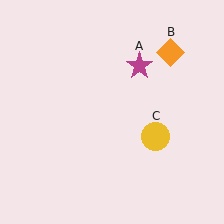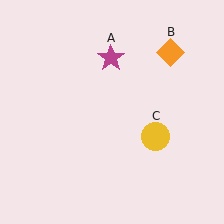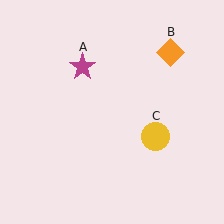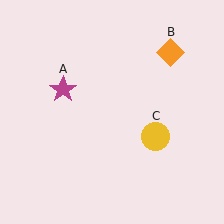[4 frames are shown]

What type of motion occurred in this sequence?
The magenta star (object A) rotated counterclockwise around the center of the scene.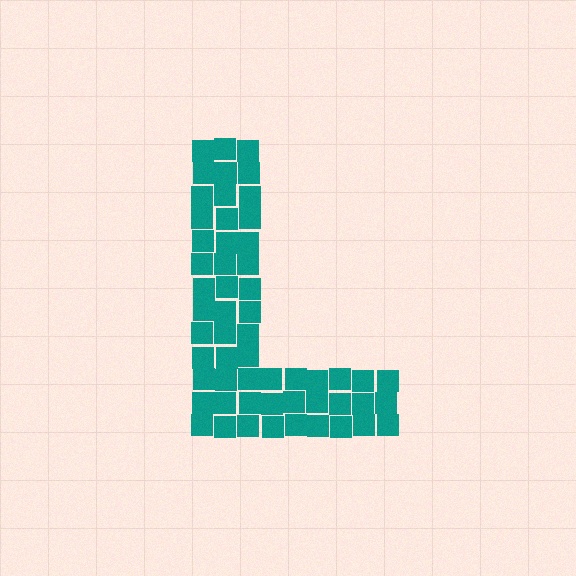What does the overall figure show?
The overall figure shows the letter L.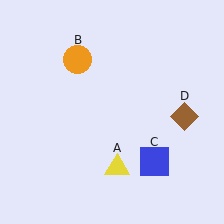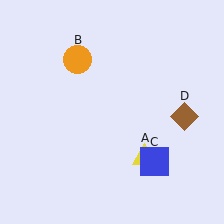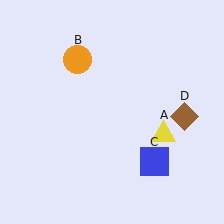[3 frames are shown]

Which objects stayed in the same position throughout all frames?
Orange circle (object B) and blue square (object C) and brown diamond (object D) remained stationary.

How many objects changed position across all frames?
1 object changed position: yellow triangle (object A).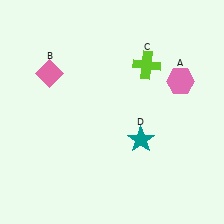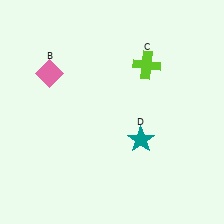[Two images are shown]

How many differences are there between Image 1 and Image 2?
There is 1 difference between the two images.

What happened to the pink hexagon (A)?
The pink hexagon (A) was removed in Image 2. It was in the top-right area of Image 1.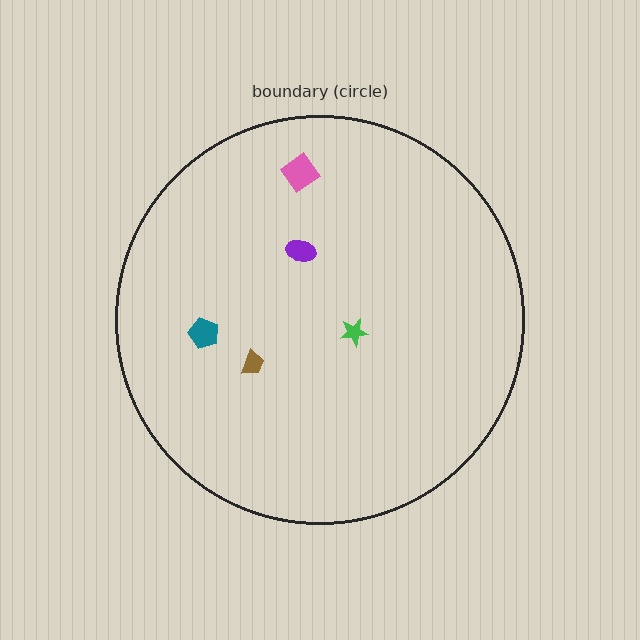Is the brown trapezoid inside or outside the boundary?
Inside.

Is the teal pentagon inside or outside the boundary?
Inside.